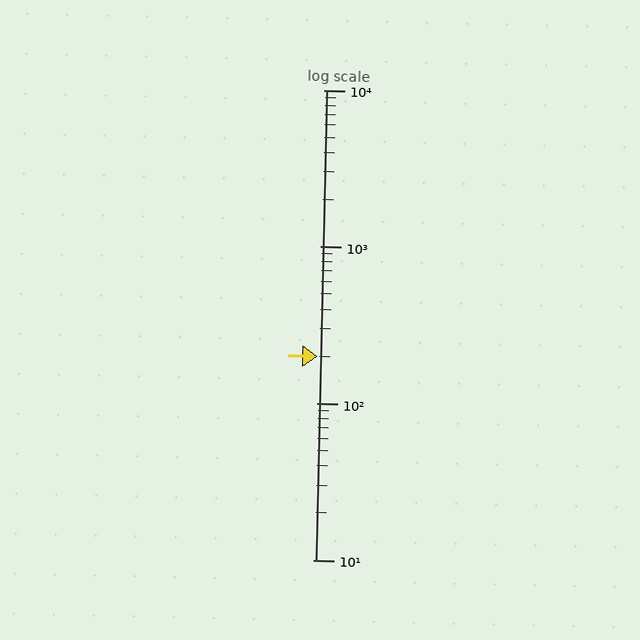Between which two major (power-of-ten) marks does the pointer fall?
The pointer is between 100 and 1000.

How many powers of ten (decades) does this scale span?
The scale spans 3 decades, from 10 to 10000.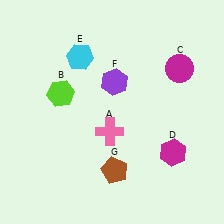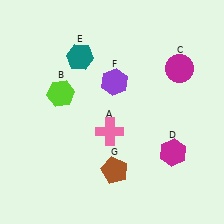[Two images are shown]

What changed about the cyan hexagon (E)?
In Image 1, E is cyan. In Image 2, it changed to teal.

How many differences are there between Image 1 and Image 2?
There is 1 difference between the two images.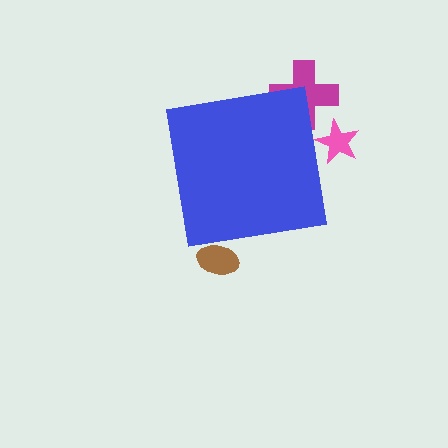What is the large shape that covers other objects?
A blue square.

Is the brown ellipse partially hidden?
Yes, the brown ellipse is partially hidden behind the blue square.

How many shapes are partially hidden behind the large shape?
3 shapes are partially hidden.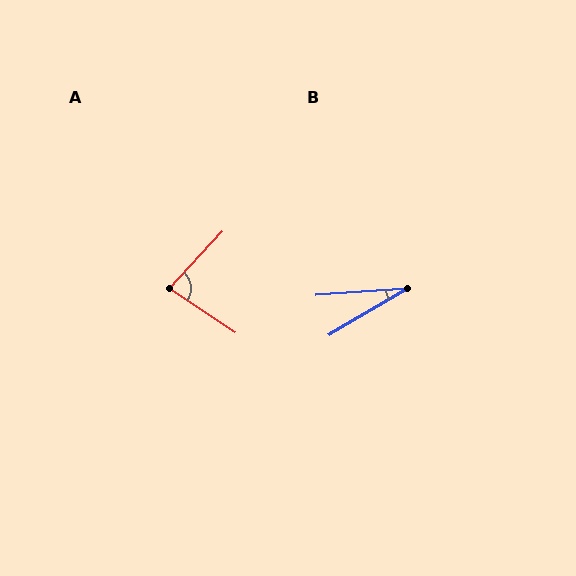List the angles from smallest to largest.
B (27°), A (81°).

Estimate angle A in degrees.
Approximately 81 degrees.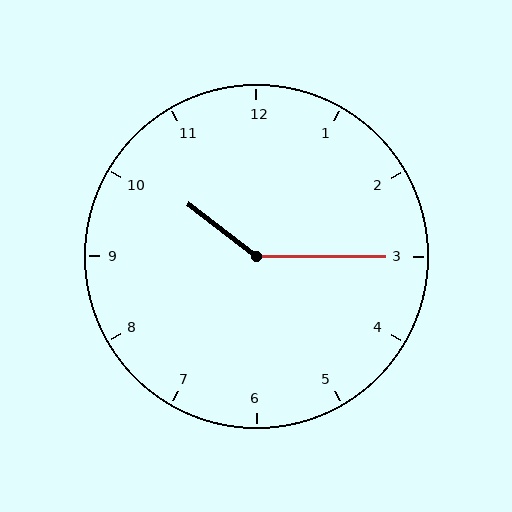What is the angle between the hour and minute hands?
Approximately 142 degrees.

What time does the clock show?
10:15.